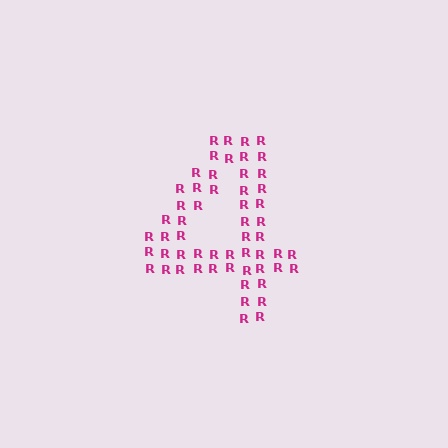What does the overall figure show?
The overall figure shows the digit 4.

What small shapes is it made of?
It is made of small letter R's.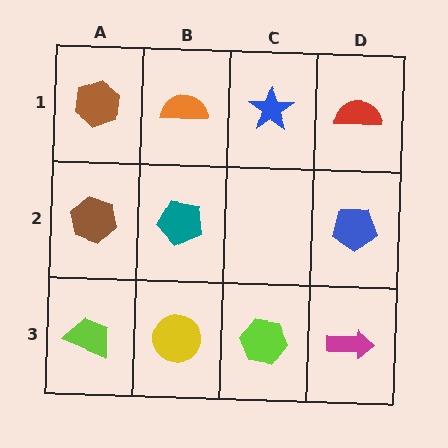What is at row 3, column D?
A magenta arrow.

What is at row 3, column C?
A lime hexagon.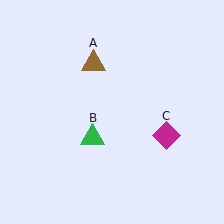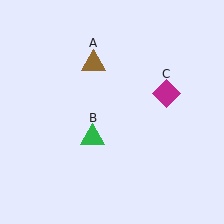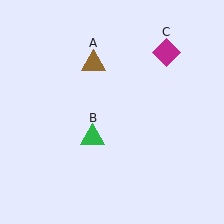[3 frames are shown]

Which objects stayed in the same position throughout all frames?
Brown triangle (object A) and green triangle (object B) remained stationary.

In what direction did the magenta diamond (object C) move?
The magenta diamond (object C) moved up.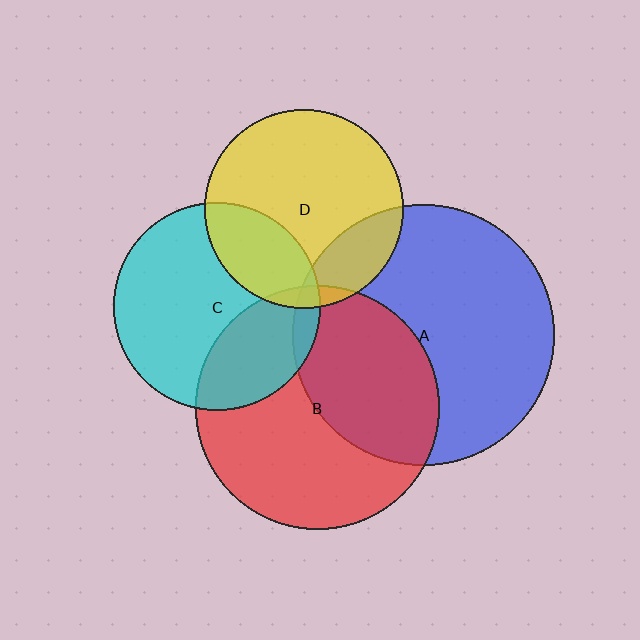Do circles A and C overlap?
Yes.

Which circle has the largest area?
Circle A (blue).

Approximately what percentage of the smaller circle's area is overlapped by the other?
Approximately 5%.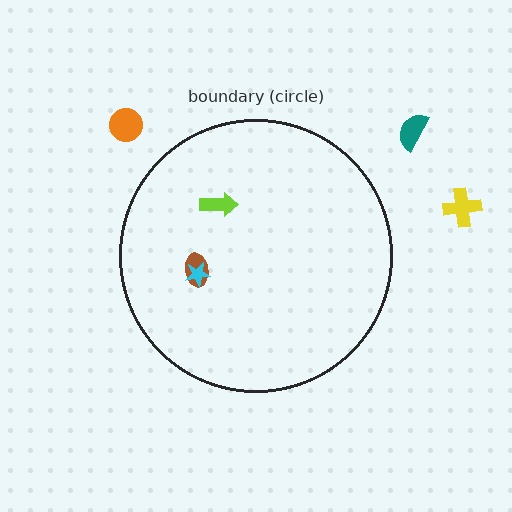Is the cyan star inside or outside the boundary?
Inside.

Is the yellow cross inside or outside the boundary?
Outside.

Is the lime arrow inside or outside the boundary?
Inside.